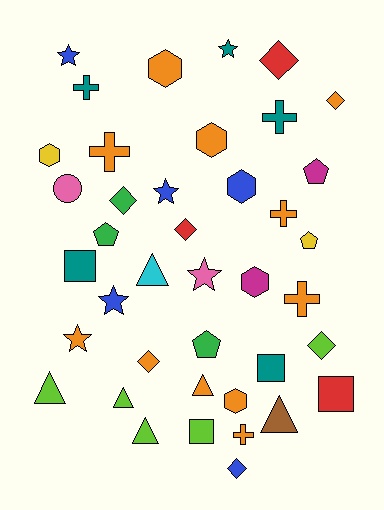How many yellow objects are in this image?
There are 2 yellow objects.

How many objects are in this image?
There are 40 objects.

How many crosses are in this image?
There are 6 crosses.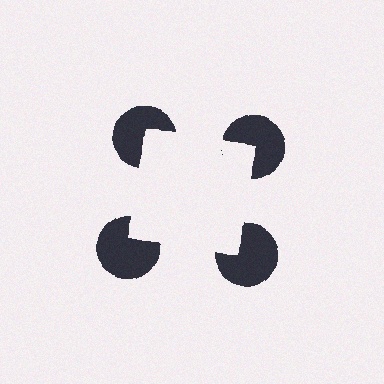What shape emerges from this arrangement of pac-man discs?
An illusory square — its edges are inferred from the aligned wedge cuts in the pac-man discs, not physically drawn.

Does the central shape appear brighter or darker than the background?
It typically appears slightly brighter than the background, even though no actual brightness change is drawn.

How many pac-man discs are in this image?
There are 4 — one at each vertex of the illusory square.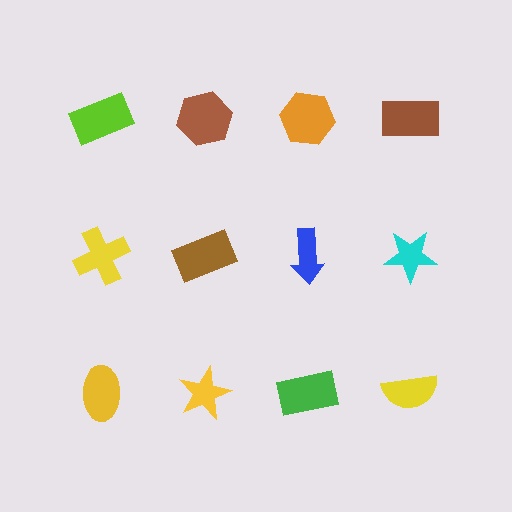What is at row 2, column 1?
A yellow cross.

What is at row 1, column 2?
A brown hexagon.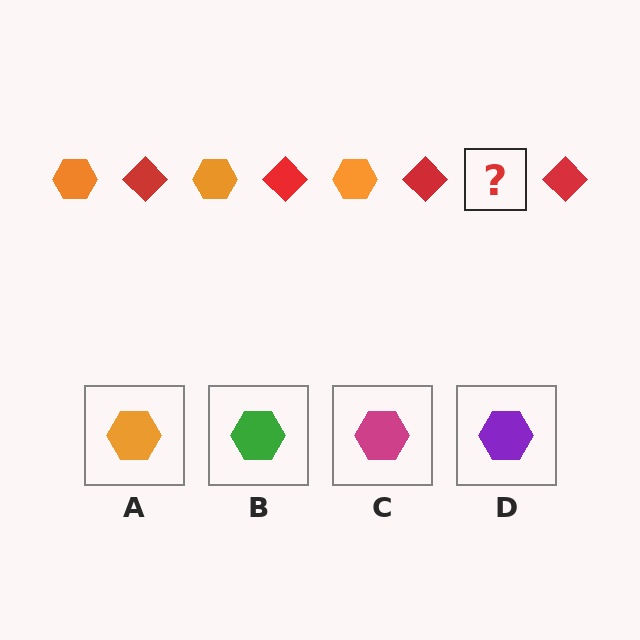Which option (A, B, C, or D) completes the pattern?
A.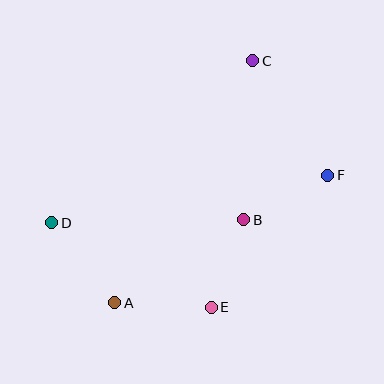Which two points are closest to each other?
Points B and E are closest to each other.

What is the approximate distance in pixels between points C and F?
The distance between C and F is approximately 137 pixels.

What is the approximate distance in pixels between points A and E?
The distance between A and E is approximately 97 pixels.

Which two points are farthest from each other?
Points D and F are farthest from each other.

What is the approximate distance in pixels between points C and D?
The distance between C and D is approximately 258 pixels.